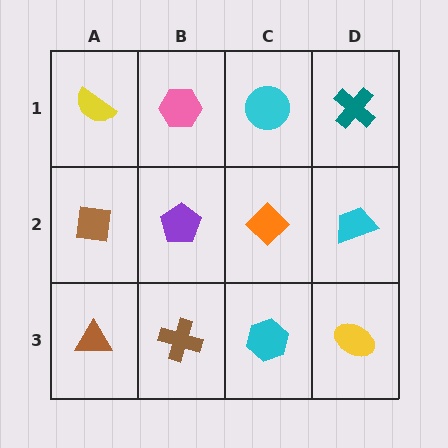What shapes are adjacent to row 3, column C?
An orange diamond (row 2, column C), a brown cross (row 3, column B), a yellow ellipse (row 3, column D).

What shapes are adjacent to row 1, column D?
A cyan trapezoid (row 2, column D), a cyan circle (row 1, column C).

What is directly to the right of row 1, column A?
A pink hexagon.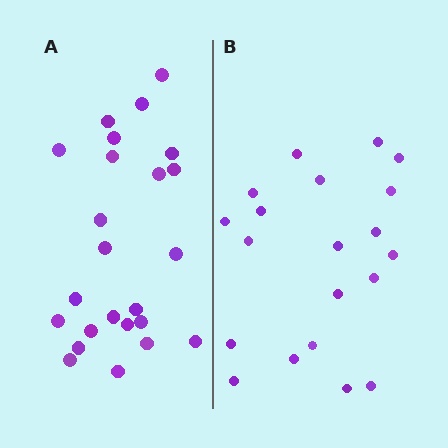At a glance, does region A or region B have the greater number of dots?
Region A (the left region) has more dots.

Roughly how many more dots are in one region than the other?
Region A has about 4 more dots than region B.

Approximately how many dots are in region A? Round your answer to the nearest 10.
About 20 dots. (The exact count is 24, which rounds to 20.)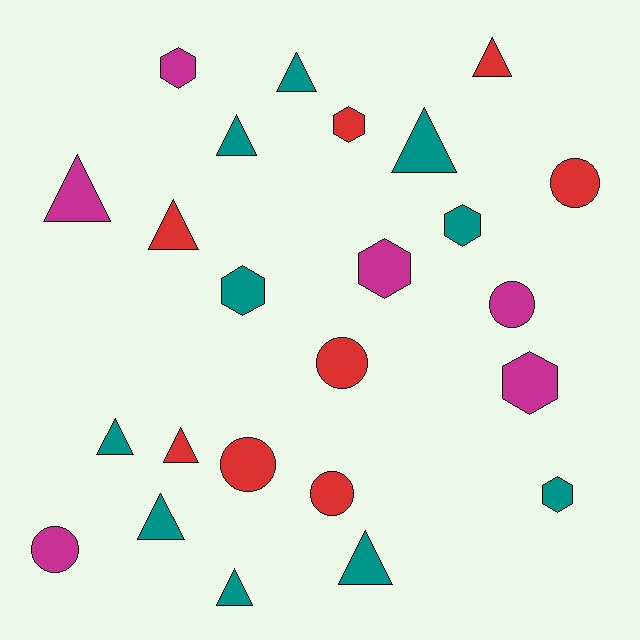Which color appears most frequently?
Teal, with 10 objects.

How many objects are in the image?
There are 24 objects.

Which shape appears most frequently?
Triangle, with 11 objects.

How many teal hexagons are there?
There are 3 teal hexagons.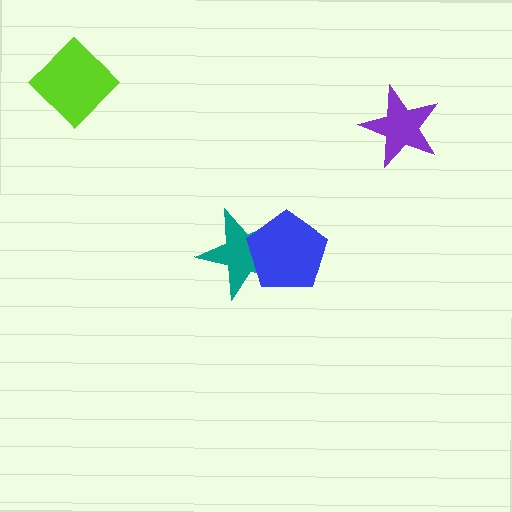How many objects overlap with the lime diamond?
0 objects overlap with the lime diamond.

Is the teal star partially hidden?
Yes, it is partially covered by another shape.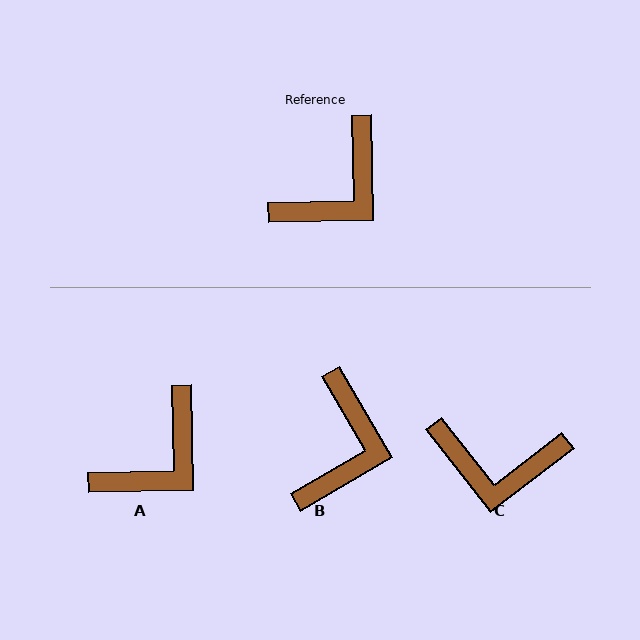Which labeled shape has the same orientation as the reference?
A.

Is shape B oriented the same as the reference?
No, it is off by about 29 degrees.